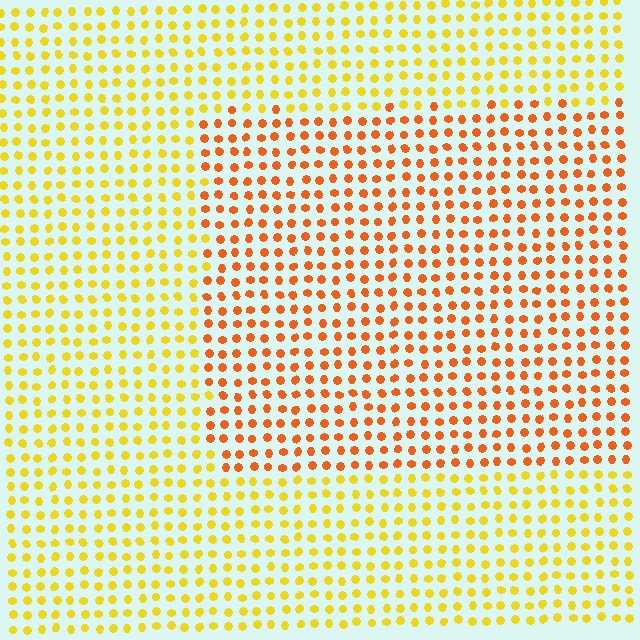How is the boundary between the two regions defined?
The boundary is defined purely by a slight shift in hue (about 35 degrees). Spacing, size, and orientation are identical on both sides.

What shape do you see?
I see a rectangle.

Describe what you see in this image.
The image is filled with small yellow elements in a uniform arrangement. A rectangle-shaped region is visible where the elements are tinted to a slightly different hue, forming a subtle color boundary.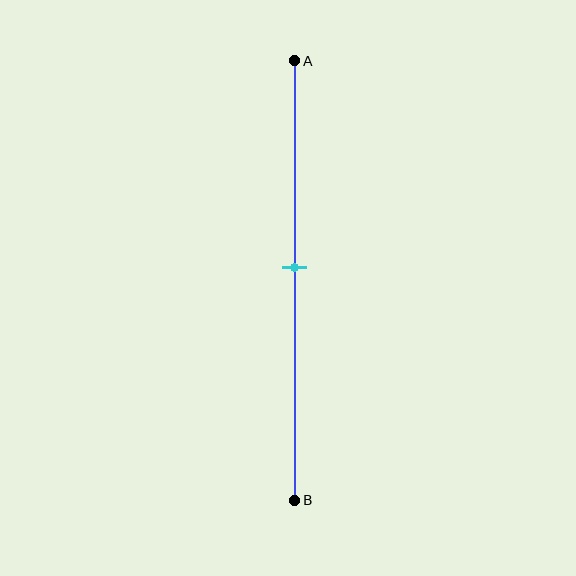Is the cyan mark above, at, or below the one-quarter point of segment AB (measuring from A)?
The cyan mark is below the one-quarter point of segment AB.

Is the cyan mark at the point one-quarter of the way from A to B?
No, the mark is at about 45% from A, not at the 25% one-quarter point.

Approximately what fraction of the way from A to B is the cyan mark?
The cyan mark is approximately 45% of the way from A to B.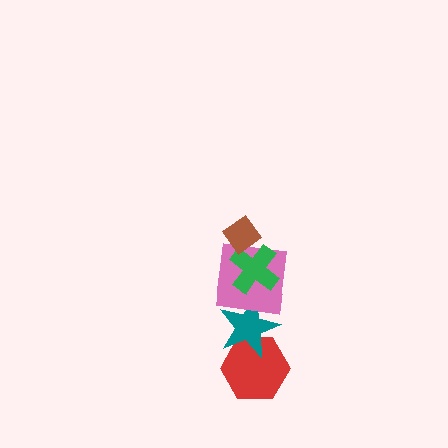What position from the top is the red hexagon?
The red hexagon is 5th from the top.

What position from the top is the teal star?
The teal star is 4th from the top.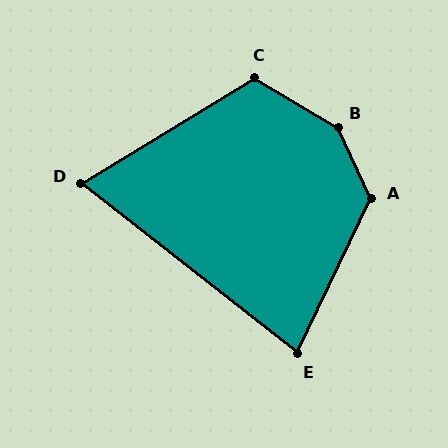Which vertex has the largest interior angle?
B, at approximately 146 degrees.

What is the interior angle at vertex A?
Approximately 130 degrees (obtuse).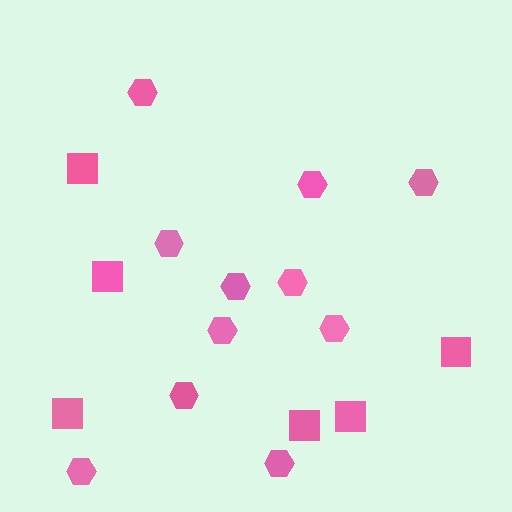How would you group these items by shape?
There are 2 groups: one group of squares (6) and one group of hexagons (11).